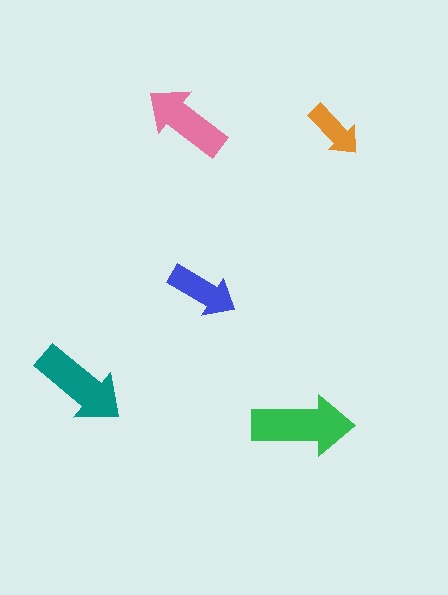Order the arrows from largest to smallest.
the green one, the teal one, the pink one, the blue one, the orange one.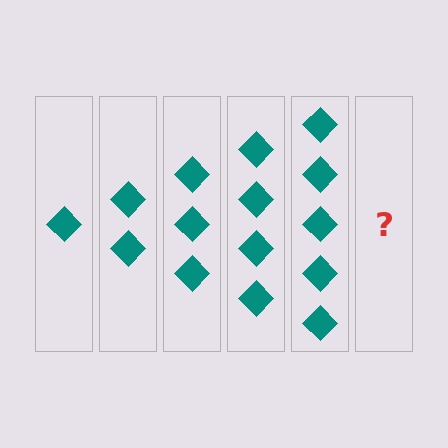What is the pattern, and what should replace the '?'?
The pattern is that each step adds one more diamond. The '?' should be 6 diamonds.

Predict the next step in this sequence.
The next step is 6 diamonds.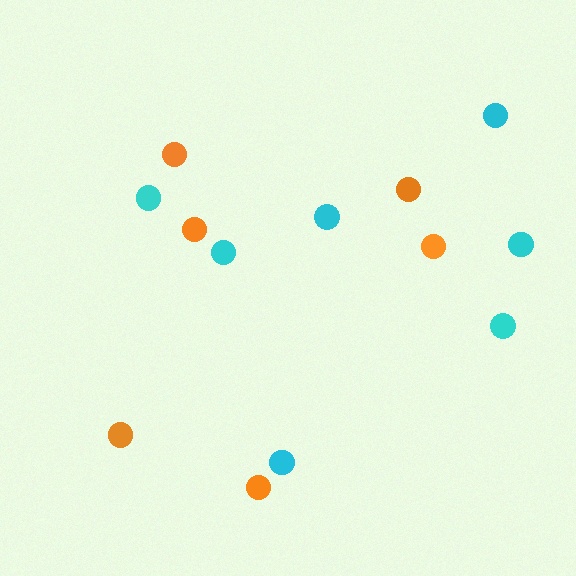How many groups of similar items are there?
There are 2 groups: one group of cyan circles (7) and one group of orange circles (6).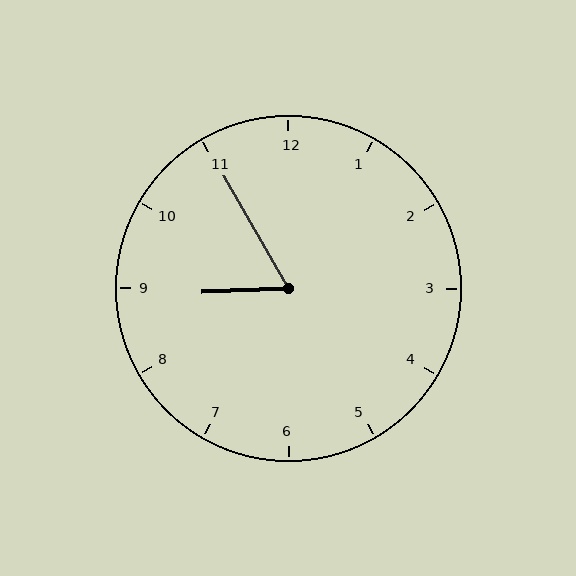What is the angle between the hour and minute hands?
Approximately 62 degrees.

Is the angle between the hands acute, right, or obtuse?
It is acute.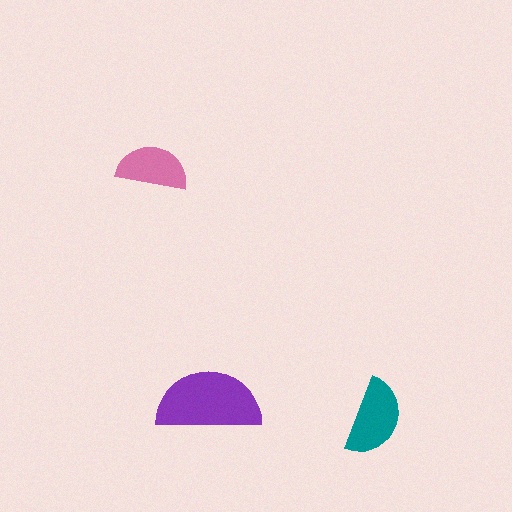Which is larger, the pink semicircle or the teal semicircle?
The teal one.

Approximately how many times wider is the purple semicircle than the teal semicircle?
About 1.5 times wider.